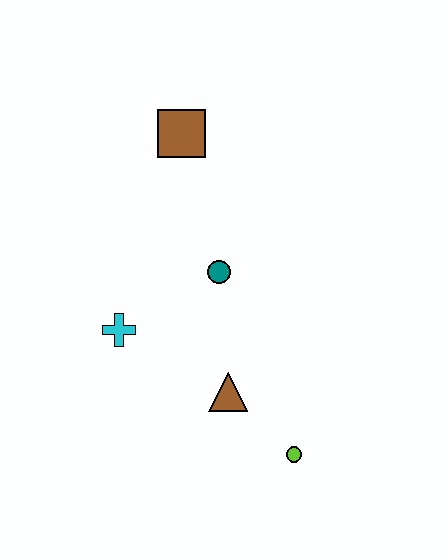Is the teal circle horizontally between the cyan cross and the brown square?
No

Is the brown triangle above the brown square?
No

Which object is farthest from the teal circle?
The lime circle is farthest from the teal circle.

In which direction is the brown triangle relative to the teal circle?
The brown triangle is below the teal circle.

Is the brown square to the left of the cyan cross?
No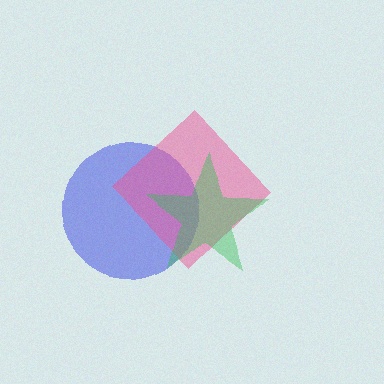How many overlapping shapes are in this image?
There are 3 overlapping shapes in the image.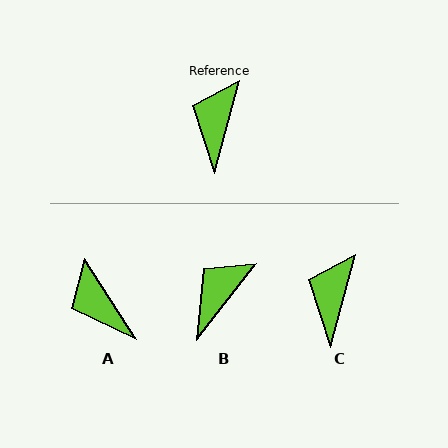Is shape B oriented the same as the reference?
No, it is off by about 23 degrees.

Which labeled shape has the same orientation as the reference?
C.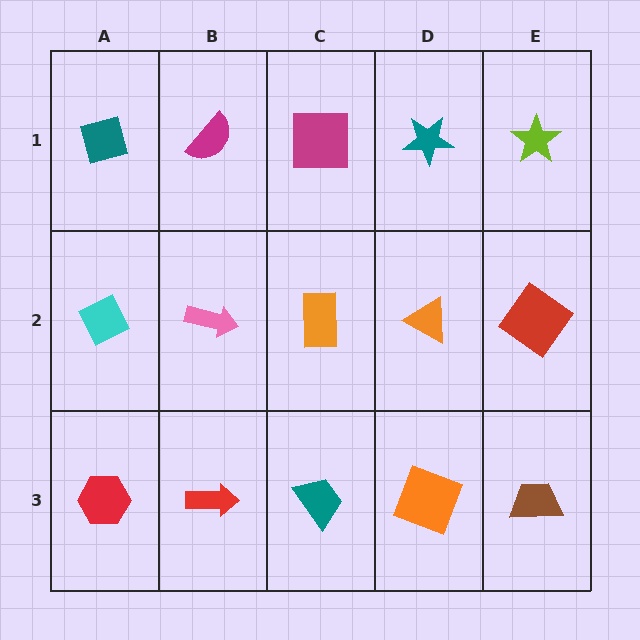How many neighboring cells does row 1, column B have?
3.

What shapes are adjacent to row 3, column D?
An orange triangle (row 2, column D), a teal trapezoid (row 3, column C), a brown trapezoid (row 3, column E).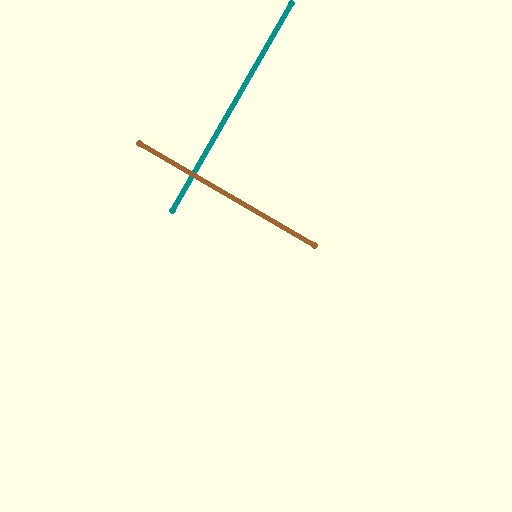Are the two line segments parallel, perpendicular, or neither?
Perpendicular — they meet at approximately 90°.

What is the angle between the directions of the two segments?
Approximately 90 degrees.